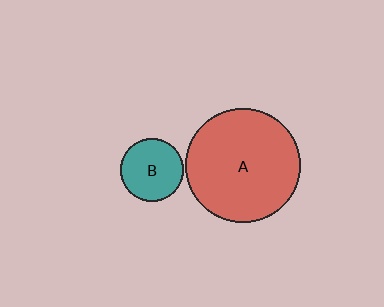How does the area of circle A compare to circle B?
Approximately 3.3 times.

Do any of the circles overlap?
No, none of the circles overlap.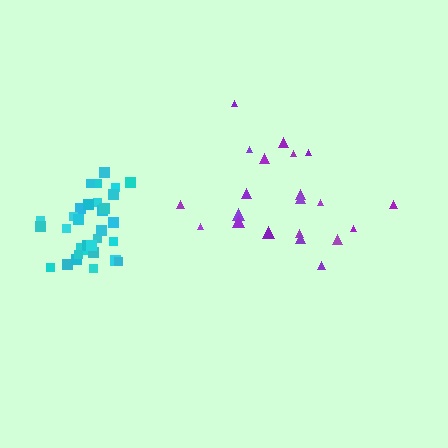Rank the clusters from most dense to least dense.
cyan, purple.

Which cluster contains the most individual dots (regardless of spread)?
Cyan (32).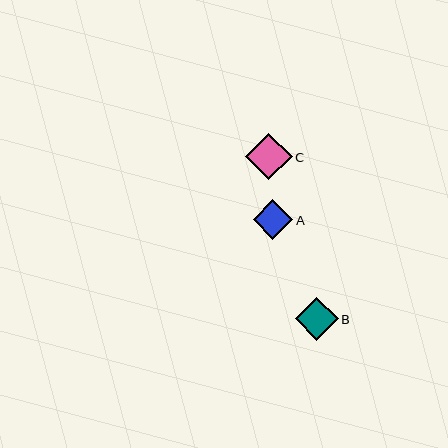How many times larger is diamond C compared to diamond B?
Diamond C is approximately 1.1 times the size of diamond B.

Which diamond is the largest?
Diamond C is the largest with a size of approximately 47 pixels.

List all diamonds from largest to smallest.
From largest to smallest: C, B, A.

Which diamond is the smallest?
Diamond A is the smallest with a size of approximately 39 pixels.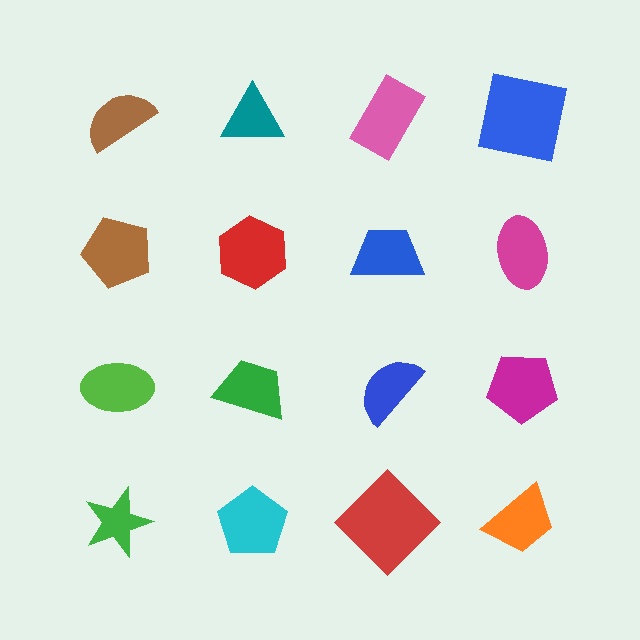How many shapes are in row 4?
4 shapes.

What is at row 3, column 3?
A blue semicircle.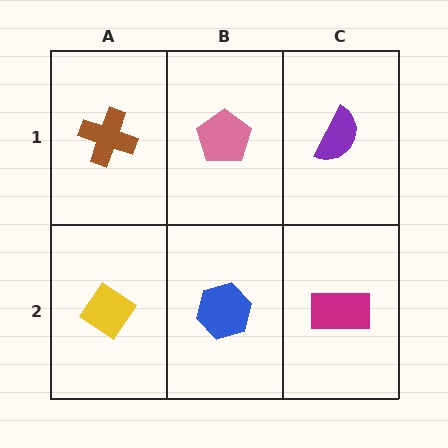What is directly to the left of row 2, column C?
A blue hexagon.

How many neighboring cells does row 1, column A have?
2.